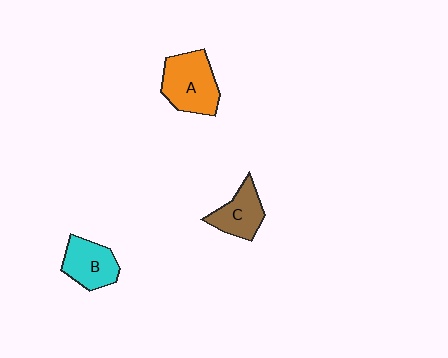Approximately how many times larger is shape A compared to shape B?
Approximately 1.3 times.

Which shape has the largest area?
Shape A (orange).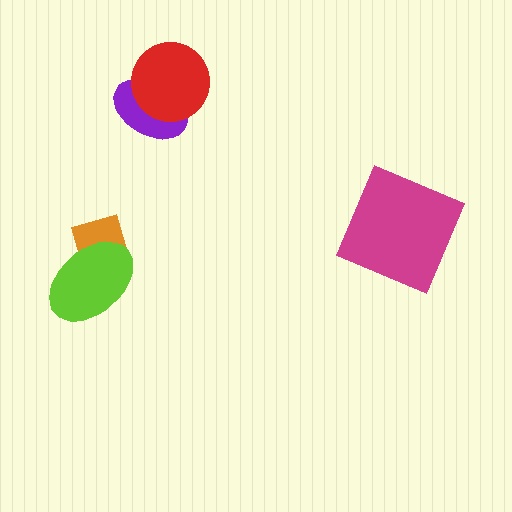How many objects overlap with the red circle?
1 object overlaps with the red circle.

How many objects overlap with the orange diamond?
1 object overlaps with the orange diamond.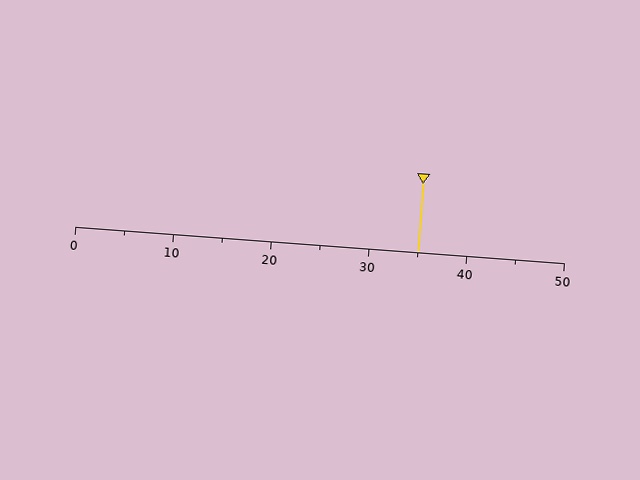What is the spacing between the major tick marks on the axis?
The major ticks are spaced 10 apart.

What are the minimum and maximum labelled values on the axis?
The axis runs from 0 to 50.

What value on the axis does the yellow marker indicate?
The marker indicates approximately 35.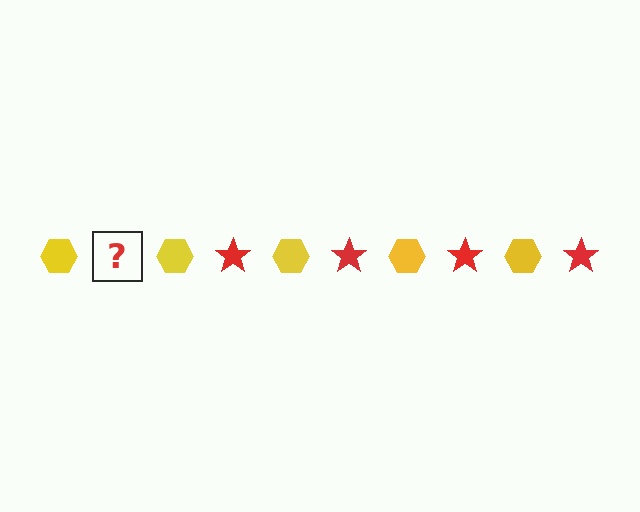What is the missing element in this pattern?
The missing element is a red star.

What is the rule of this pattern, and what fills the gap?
The rule is that the pattern alternates between yellow hexagon and red star. The gap should be filled with a red star.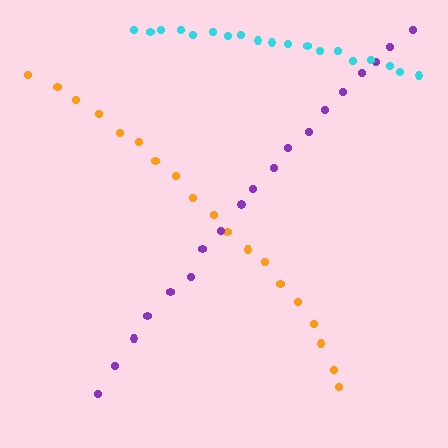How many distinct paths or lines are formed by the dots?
There are 3 distinct paths.